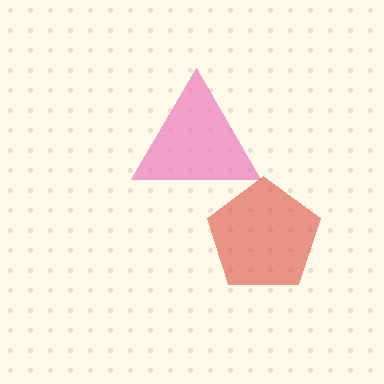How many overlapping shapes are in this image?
There are 2 overlapping shapes in the image.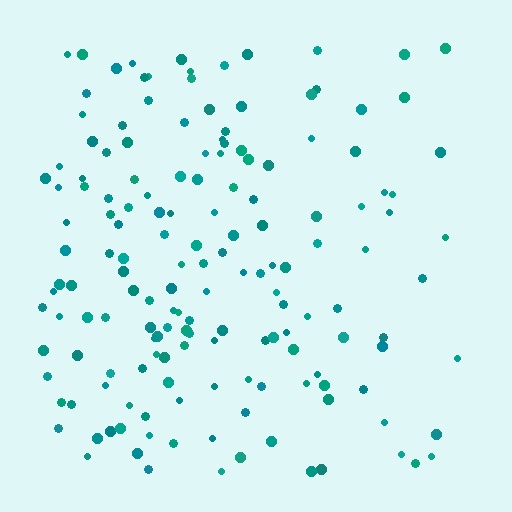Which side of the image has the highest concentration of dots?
The left.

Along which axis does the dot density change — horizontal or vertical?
Horizontal.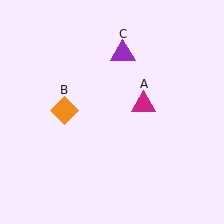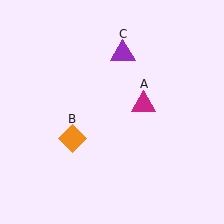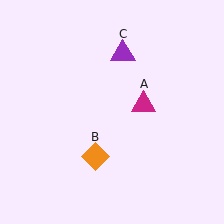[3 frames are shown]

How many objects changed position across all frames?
1 object changed position: orange diamond (object B).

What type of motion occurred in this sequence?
The orange diamond (object B) rotated counterclockwise around the center of the scene.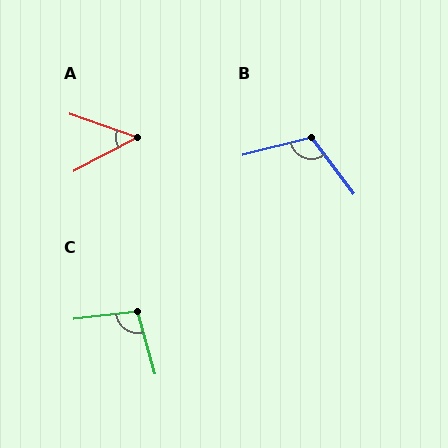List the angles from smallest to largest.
A (47°), C (99°), B (113°).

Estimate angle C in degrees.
Approximately 99 degrees.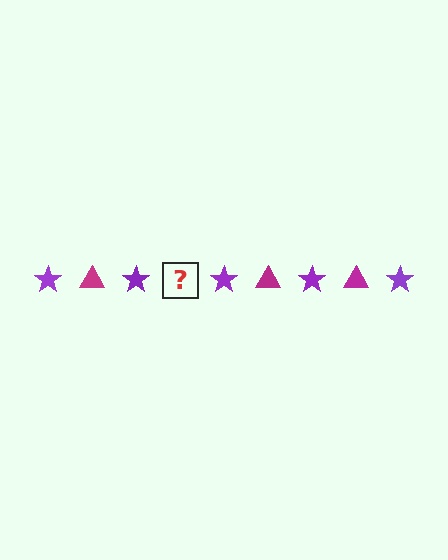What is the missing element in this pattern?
The missing element is a magenta triangle.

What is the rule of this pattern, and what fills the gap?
The rule is that the pattern alternates between purple star and magenta triangle. The gap should be filled with a magenta triangle.